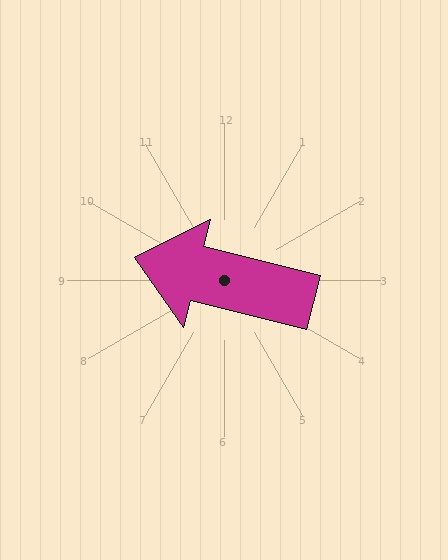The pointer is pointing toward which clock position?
Roughly 9 o'clock.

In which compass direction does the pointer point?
West.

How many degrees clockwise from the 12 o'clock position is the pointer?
Approximately 284 degrees.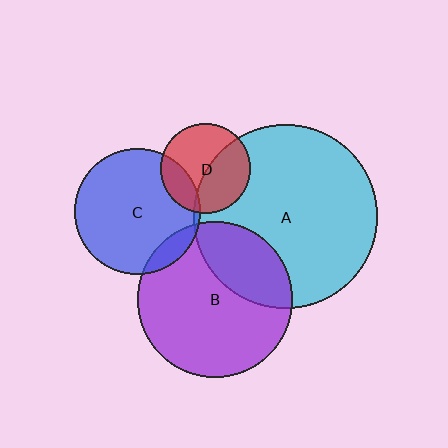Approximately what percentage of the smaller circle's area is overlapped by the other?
Approximately 45%.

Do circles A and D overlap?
Yes.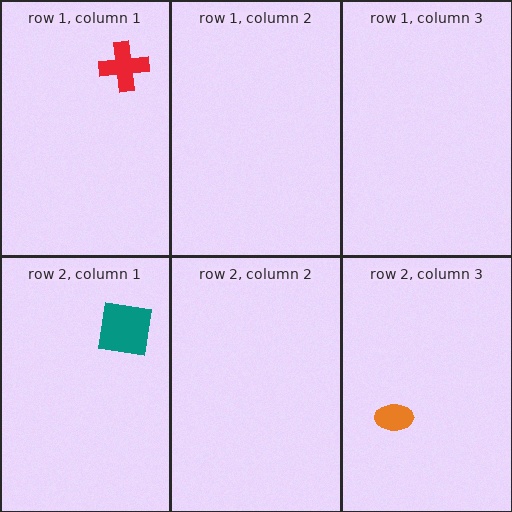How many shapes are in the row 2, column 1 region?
1.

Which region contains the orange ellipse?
The row 2, column 3 region.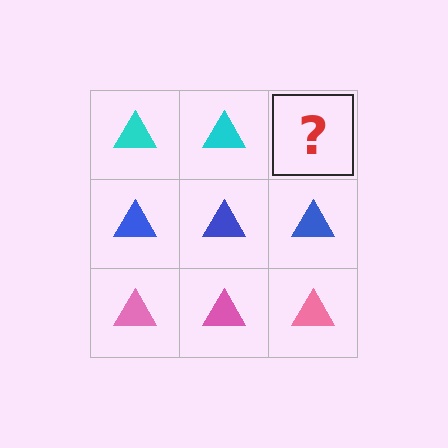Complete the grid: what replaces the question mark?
The question mark should be replaced with a cyan triangle.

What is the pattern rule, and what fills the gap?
The rule is that each row has a consistent color. The gap should be filled with a cyan triangle.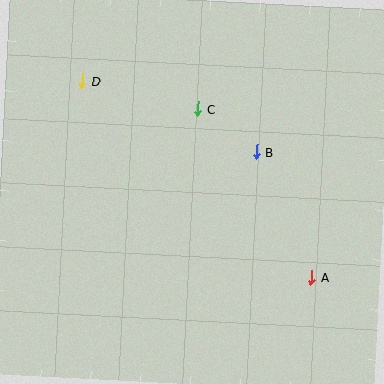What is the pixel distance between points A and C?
The distance between A and C is 203 pixels.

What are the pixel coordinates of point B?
Point B is at (257, 152).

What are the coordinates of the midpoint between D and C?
The midpoint between D and C is at (140, 95).